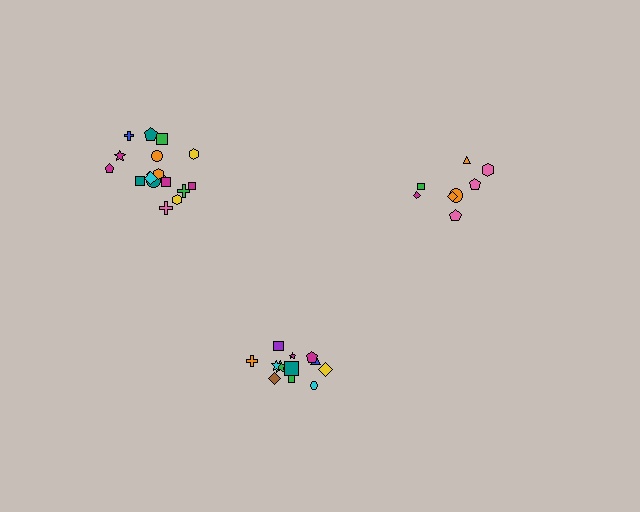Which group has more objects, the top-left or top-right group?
The top-left group.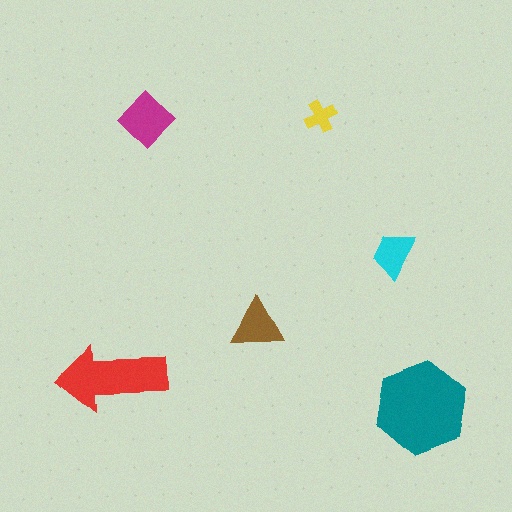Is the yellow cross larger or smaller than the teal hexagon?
Smaller.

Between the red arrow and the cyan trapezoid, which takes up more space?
The red arrow.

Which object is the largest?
The teal hexagon.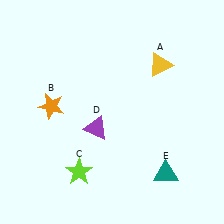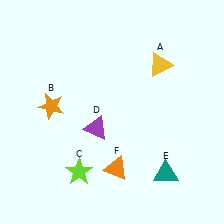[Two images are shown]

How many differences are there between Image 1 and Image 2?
There is 1 difference between the two images.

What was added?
An orange triangle (F) was added in Image 2.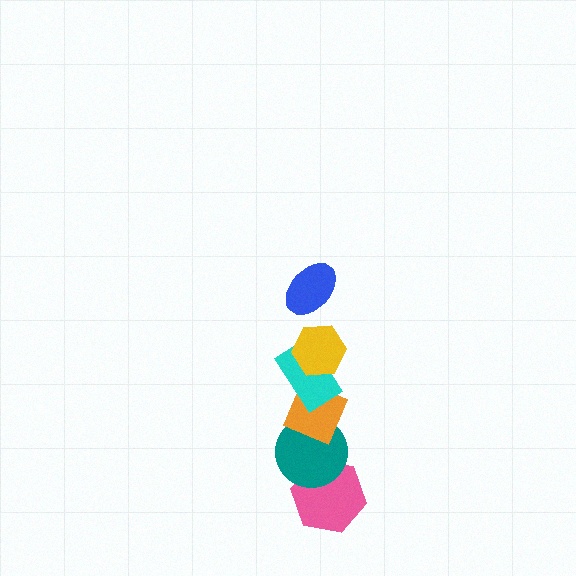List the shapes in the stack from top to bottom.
From top to bottom: the blue ellipse, the yellow hexagon, the cyan rectangle, the orange diamond, the teal circle, the pink hexagon.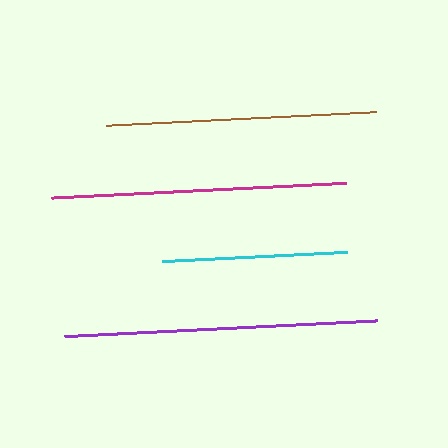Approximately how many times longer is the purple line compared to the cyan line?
The purple line is approximately 1.7 times the length of the cyan line.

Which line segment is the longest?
The purple line is the longest at approximately 313 pixels.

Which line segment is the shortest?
The cyan line is the shortest at approximately 185 pixels.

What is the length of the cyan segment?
The cyan segment is approximately 185 pixels long.